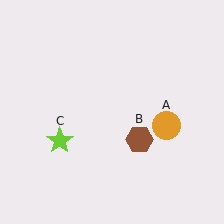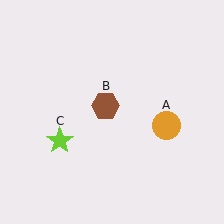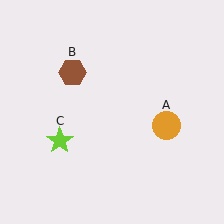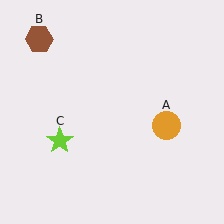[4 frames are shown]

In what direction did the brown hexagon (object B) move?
The brown hexagon (object B) moved up and to the left.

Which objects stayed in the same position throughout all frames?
Orange circle (object A) and lime star (object C) remained stationary.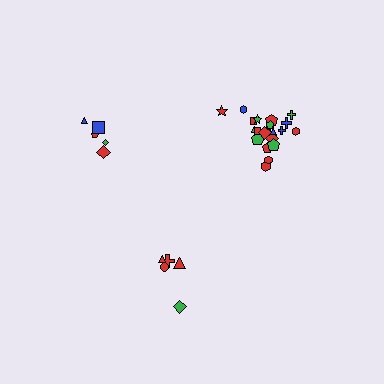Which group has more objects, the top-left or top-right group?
The top-right group.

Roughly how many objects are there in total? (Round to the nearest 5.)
Roughly 30 objects in total.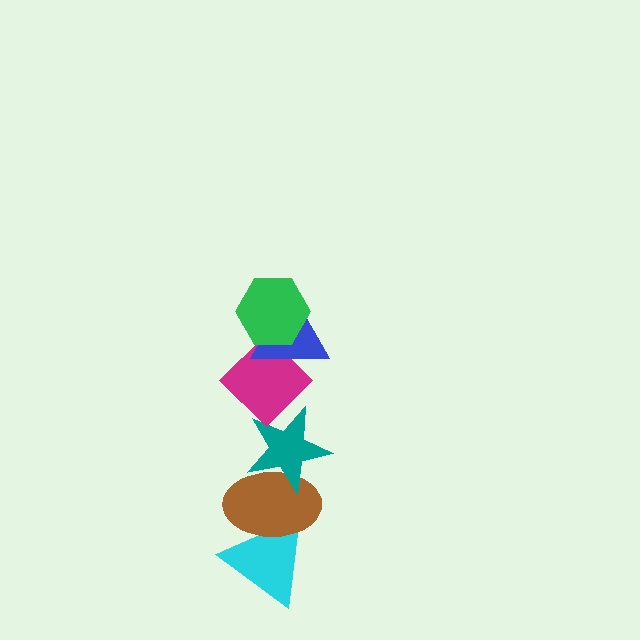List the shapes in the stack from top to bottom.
From top to bottom: the green hexagon, the blue triangle, the magenta diamond, the teal star, the brown ellipse, the cyan triangle.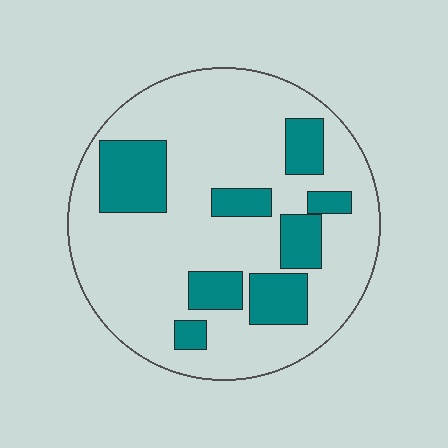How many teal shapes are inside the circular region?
8.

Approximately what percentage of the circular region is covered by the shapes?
Approximately 25%.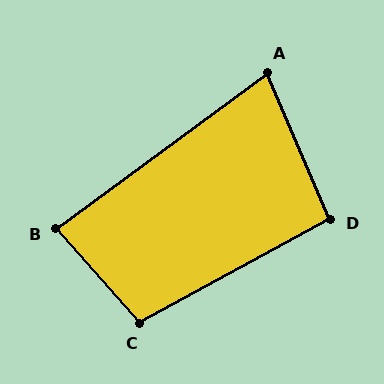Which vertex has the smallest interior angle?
A, at approximately 77 degrees.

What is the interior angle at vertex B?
Approximately 85 degrees (acute).